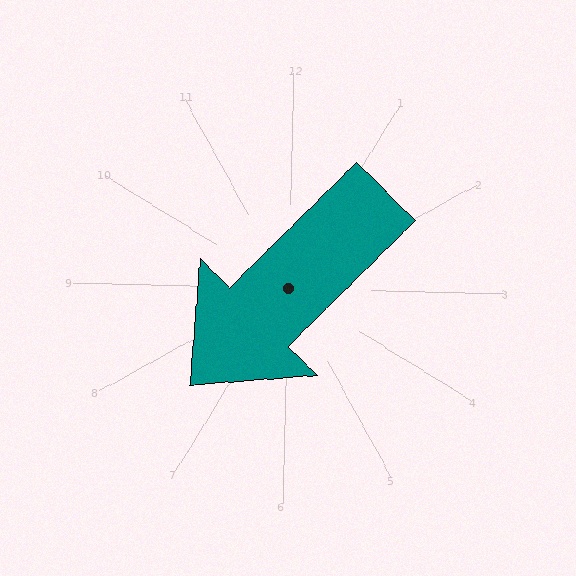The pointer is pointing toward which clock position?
Roughly 7 o'clock.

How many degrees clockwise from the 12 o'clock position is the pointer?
Approximately 224 degrees.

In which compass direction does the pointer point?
Southwest.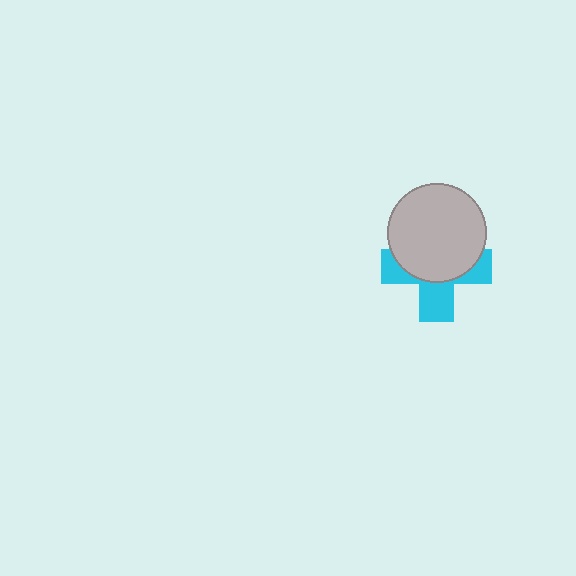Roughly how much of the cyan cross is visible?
A small part of it is visible (roughly 43%).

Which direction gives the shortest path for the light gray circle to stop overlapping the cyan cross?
Moving up gives the shortest separation.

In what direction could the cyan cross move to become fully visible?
The cyan cross could move down. That would shift it out from behind the light gray circle entirely.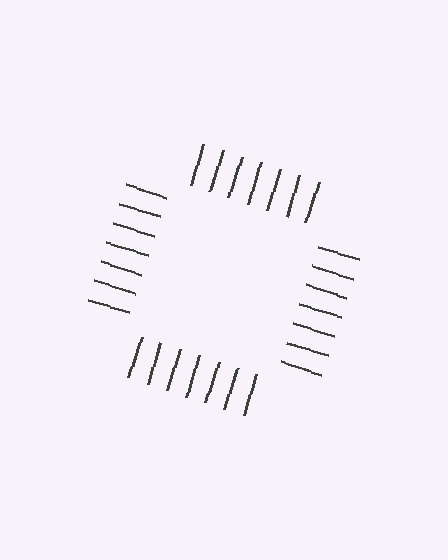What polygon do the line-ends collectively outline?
An illusory square — the line segments terminate on its edges but no continuous stroke is drawn.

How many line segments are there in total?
28 — 7 along each of the 4 edges.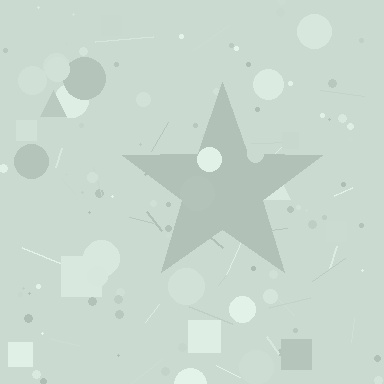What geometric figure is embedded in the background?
A star is embedded in the background.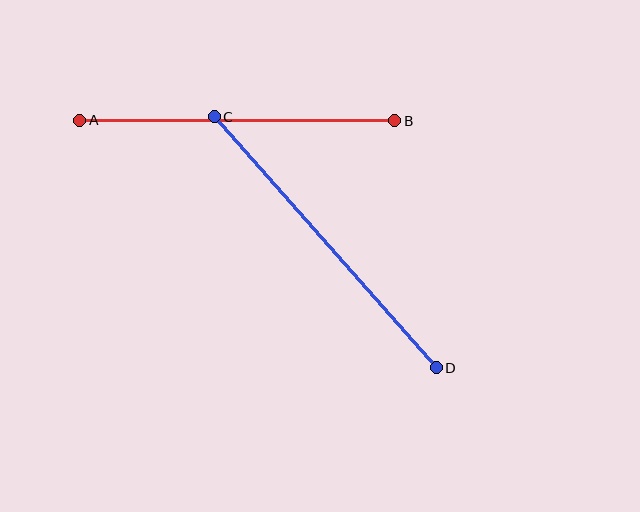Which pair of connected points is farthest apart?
Points C and D are farthest apart.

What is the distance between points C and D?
The distance is approximately 335 pixels.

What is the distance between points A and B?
The distance is approximately 315 pixels.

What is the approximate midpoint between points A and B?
The midpoint is at approximately (237, 121) pixels.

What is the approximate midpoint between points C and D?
The midpoint is at approximately (325, 242) pixels.